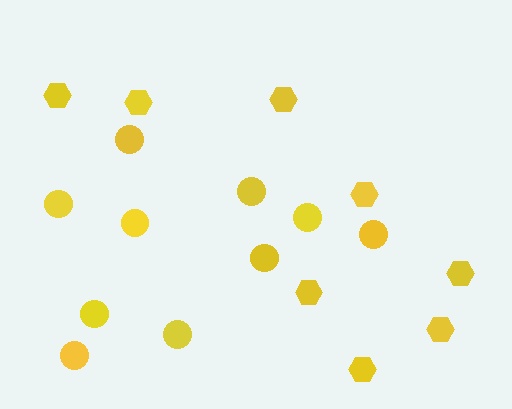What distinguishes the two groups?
There are 2 groups: one group of hexagons (8) and one group of circles (10).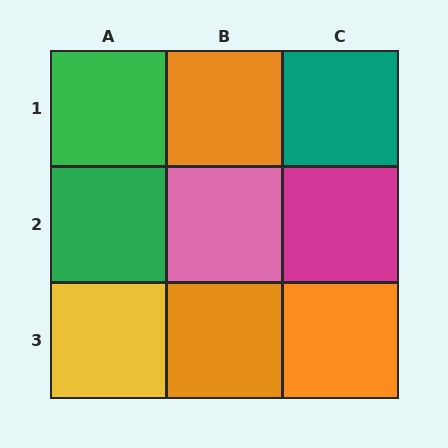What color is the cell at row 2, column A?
Green.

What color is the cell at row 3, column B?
Orange.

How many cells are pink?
1 cell is pink.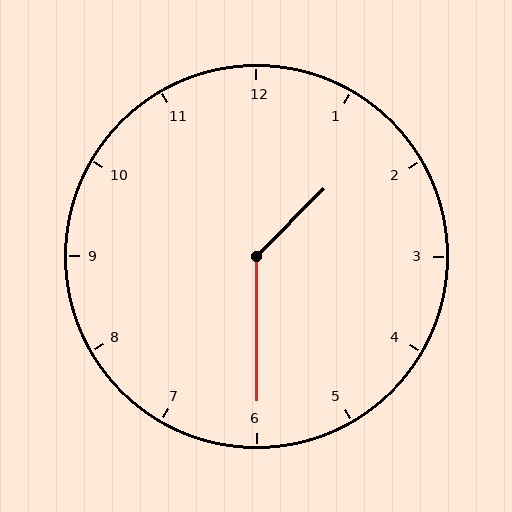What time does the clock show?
1:30.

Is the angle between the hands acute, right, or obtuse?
It is obtuse.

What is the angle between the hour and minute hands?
Approximately 135 degrees.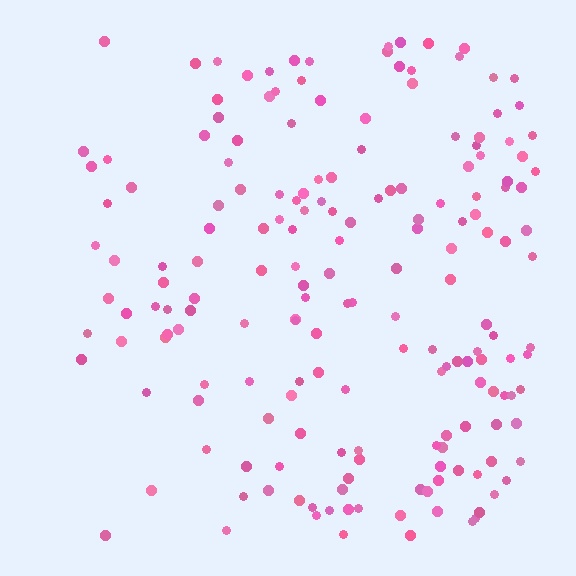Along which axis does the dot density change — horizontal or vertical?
Horizontal.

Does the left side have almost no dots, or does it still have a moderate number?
Still a moderate number, just noticeably fewer than the right.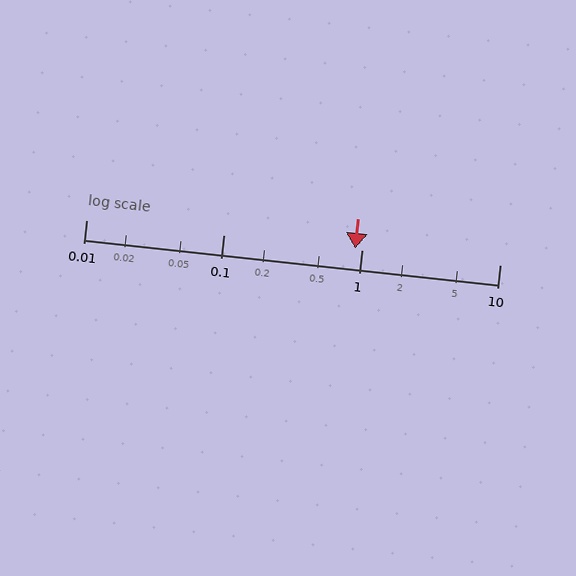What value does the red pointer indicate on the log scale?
The pointer indicates approximately 0.9.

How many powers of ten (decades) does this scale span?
The scale spans 3 decades, from 0.01 to 10.